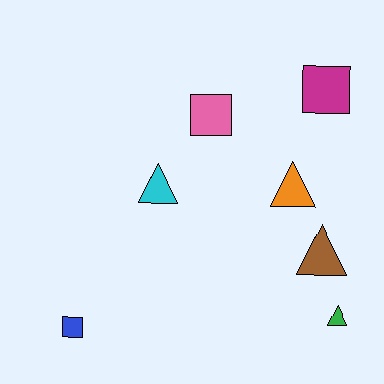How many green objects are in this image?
There is 1 green object.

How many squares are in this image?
There are 3 squares.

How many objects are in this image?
There are 7 objects.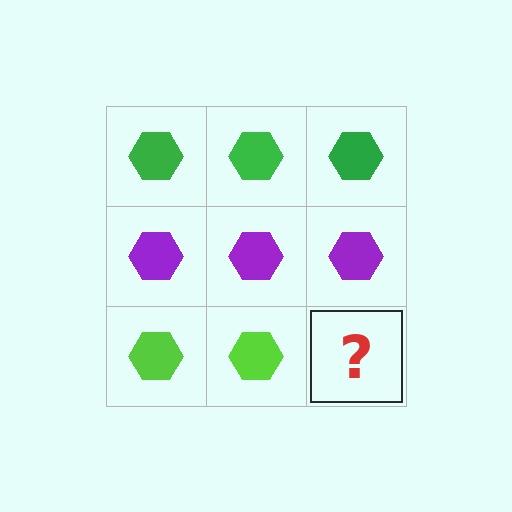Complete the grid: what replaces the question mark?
The question mark should be replaced with a lime hexagon.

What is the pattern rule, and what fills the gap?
The rule is that each row has a consistent color. The gap should be filled with a lime hexagon.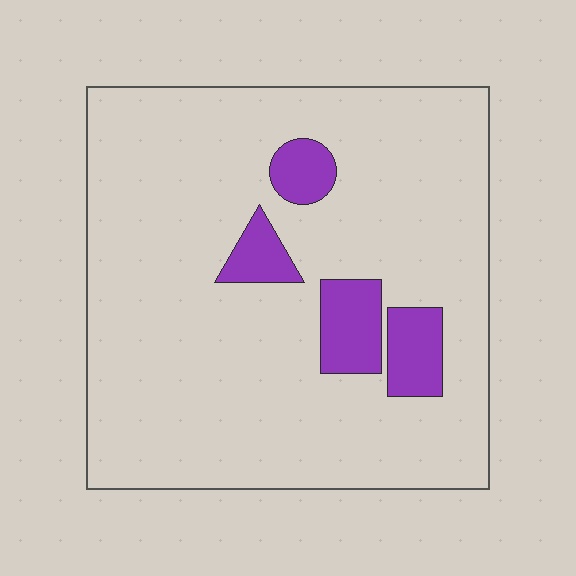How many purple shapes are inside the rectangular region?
4.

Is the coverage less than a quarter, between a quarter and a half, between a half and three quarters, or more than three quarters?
Less than a quarter.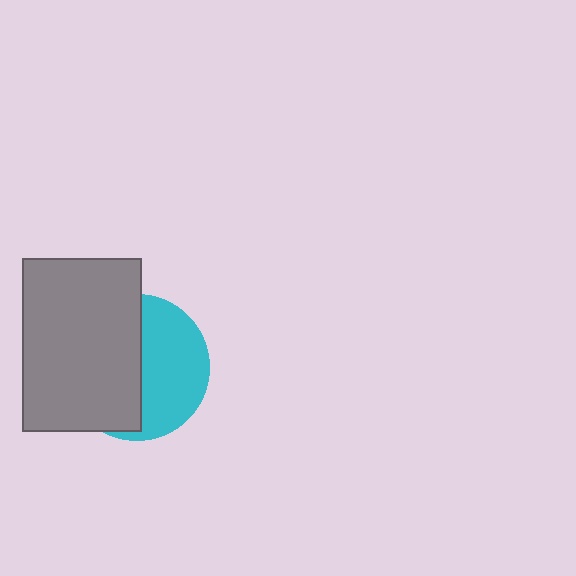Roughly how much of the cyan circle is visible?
About half of it is visible (roughly 48%).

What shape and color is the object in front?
The object in front is a gray rectangle.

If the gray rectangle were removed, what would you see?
You would see the complete cyan circle.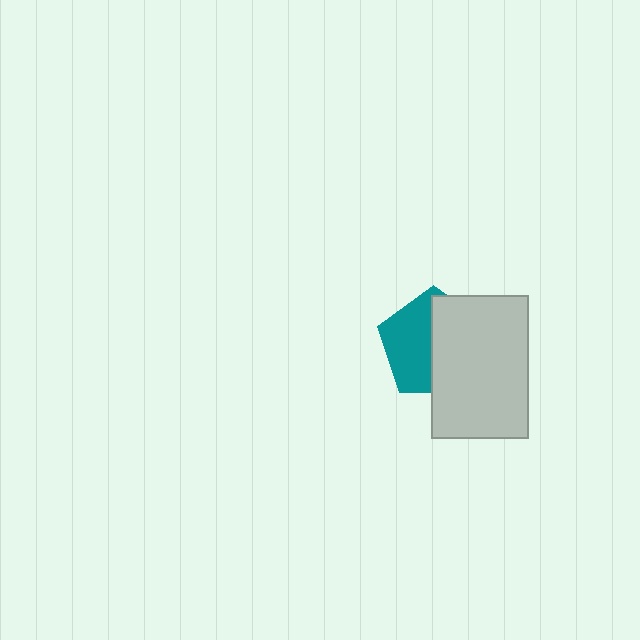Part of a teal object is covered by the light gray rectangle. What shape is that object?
It is a pentagon.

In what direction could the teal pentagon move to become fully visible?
The teal pentagon could move left. That would shift it out from behind the light gray rectangle entirely.